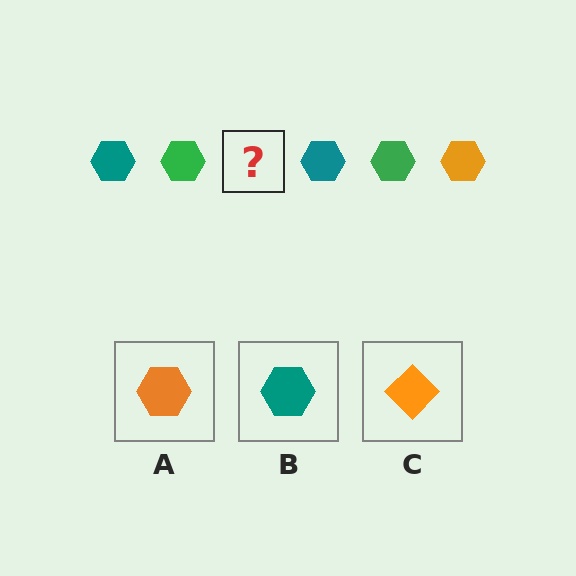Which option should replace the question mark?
Option A.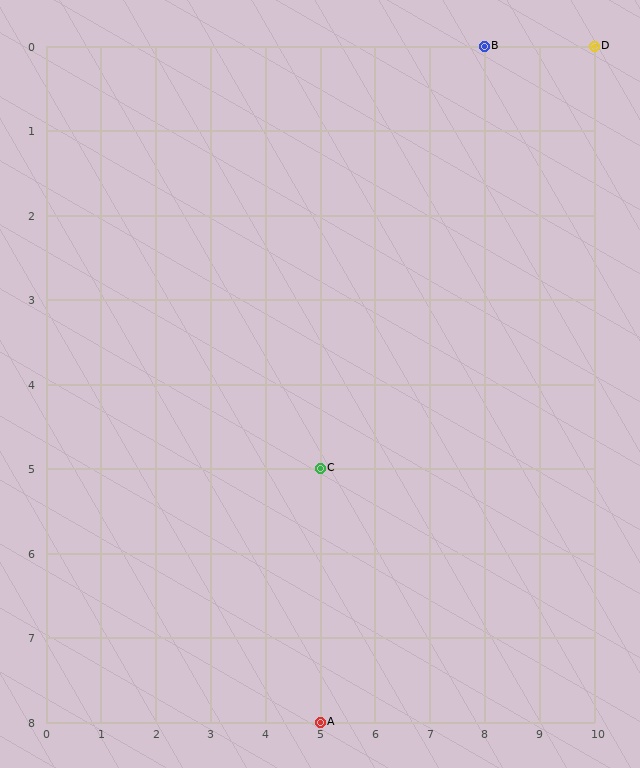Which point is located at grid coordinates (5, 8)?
Point A is at (5, 8).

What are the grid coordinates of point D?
Point D is at grid coordinates (10, 0).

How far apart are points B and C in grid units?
Points B and C are 3 columns and 5 rows apart (about 5.8 grid units diagonally).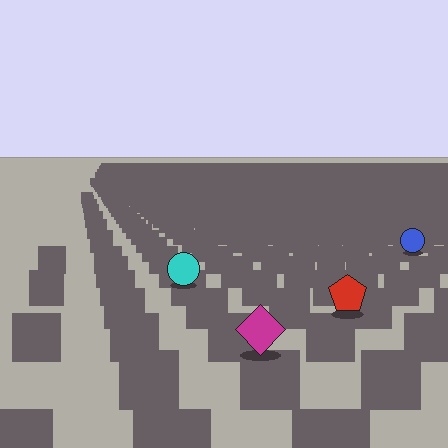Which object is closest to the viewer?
The magenta diamond is closest. The texture marks near it are larger and more spread out.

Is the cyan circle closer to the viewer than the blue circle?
Yes. The cyan circle is closer — you can tell from the texture gradient: the ground texture is coarser near it.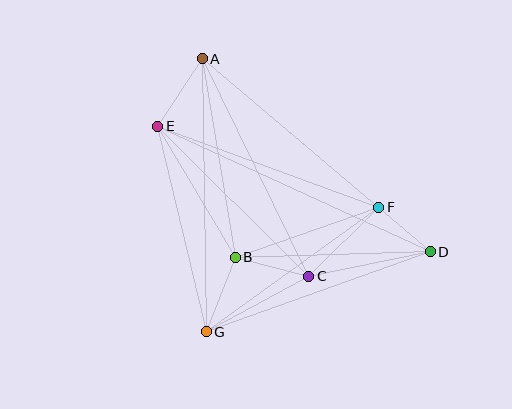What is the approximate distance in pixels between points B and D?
The distance between B and D is approximately 195 pixels.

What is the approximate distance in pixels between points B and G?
The distance between B and G is approximately 80 pixels.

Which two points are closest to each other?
Points D and F are closest to each other.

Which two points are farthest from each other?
Points D and E are farthest from each other.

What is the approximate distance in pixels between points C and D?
The distance between C and D is approximately 124 pixels.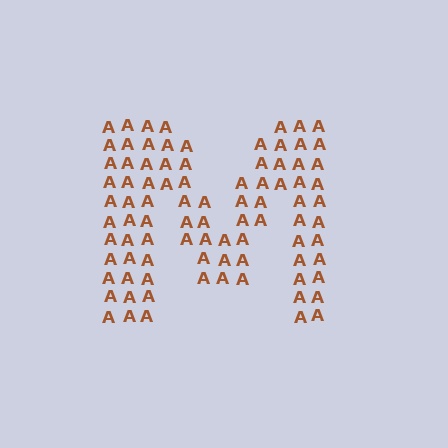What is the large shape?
The large shape is the letter M.